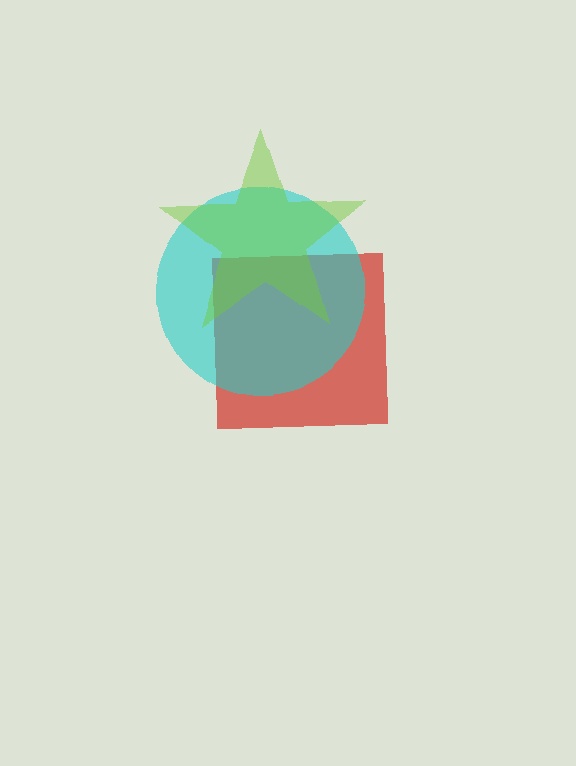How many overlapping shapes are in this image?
There are 3 overlapping shapes in the image.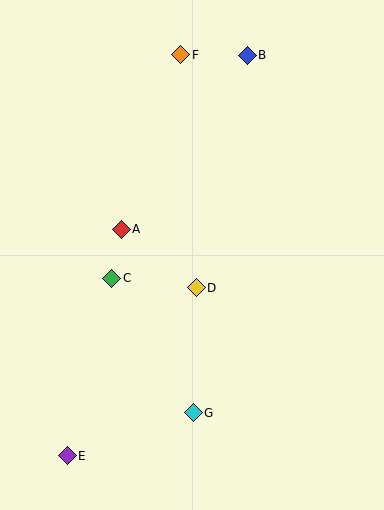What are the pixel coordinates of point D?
Point D is at (196, 288).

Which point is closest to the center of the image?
Point D at (196, 288) is closest to the center.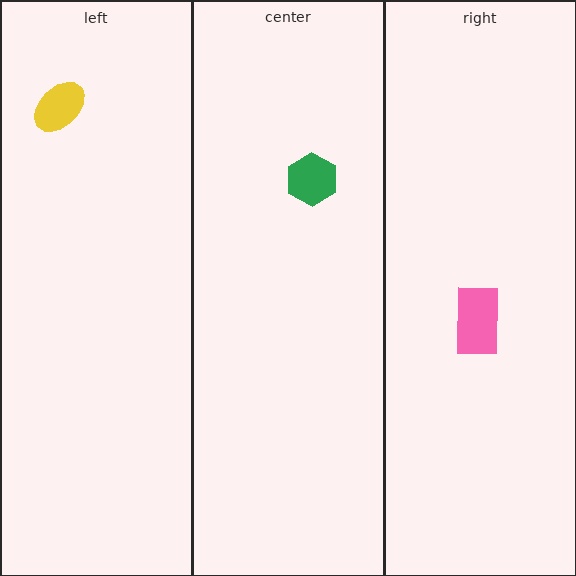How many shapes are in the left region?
1.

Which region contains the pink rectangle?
The right region.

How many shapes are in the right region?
1.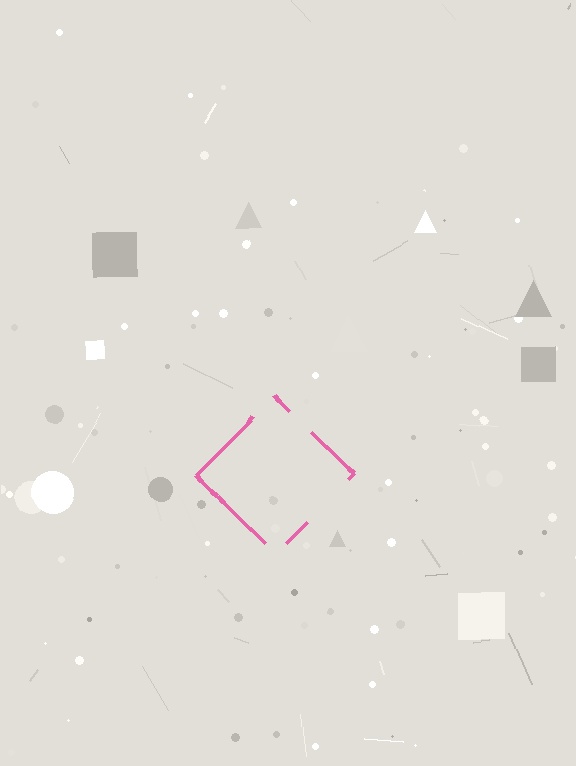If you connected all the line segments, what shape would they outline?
They would outline a diamond.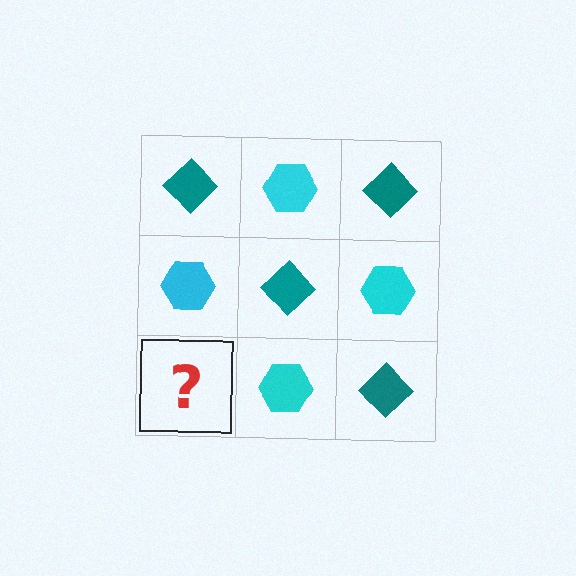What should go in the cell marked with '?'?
The missing cell should contain a teal diamond.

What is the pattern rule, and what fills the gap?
The rule is that it alternates teal diamond and cyan hexagon in a checkerboard pattern. The gap should be filled with a teal diamond.